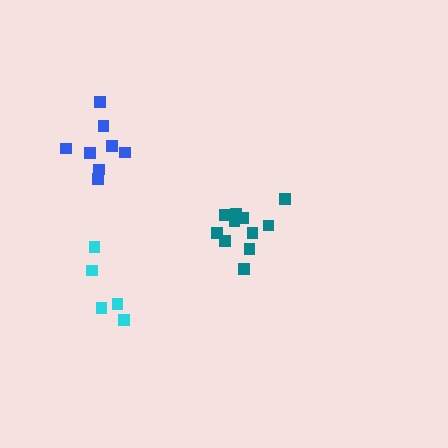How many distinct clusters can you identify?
There are 3 distinct clusters.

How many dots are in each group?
Group 1: 11 dots, Group 2: 5 dots, Group 3: 8 dots (24 total).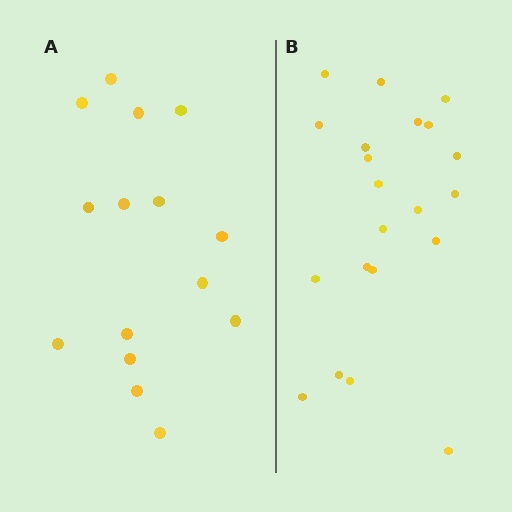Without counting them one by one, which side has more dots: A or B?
Region B (the right region) has more dots.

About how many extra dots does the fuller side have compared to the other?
Region B has about 6 more dots than region A.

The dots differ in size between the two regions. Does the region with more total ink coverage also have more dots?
No. Region A has more total ink coverage because its dots are larger, but region B actually contains more individual dots. Total area can be misleading — the number of items is what matters here.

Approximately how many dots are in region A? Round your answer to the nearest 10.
About 20 dots. (The exact count is 15, which rounds to 20.)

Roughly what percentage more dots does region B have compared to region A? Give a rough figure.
About 40% more.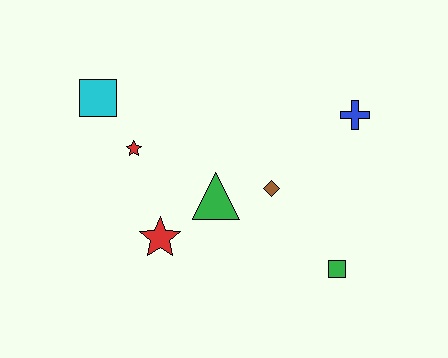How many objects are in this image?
There are 7 objects.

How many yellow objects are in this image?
There are no yellow objects.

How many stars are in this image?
There are 2 stars.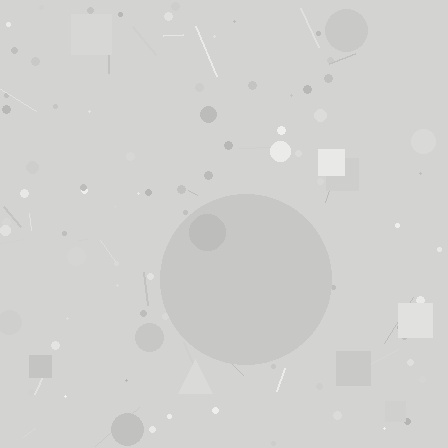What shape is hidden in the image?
A circle is hidden in the image.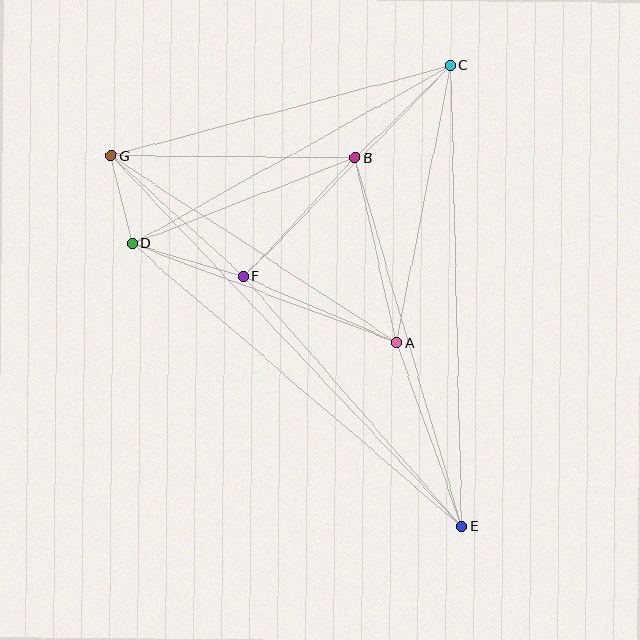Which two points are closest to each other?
Points D and G are closest to each other.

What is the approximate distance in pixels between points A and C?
The distance between A and C is approximately 282 pixels.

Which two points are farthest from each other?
Points E and G are farthest from each other.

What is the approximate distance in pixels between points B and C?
The distance between B and C is approximately 133 pixels.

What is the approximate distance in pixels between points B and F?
The distance between B and F is approximately 163 pixels.